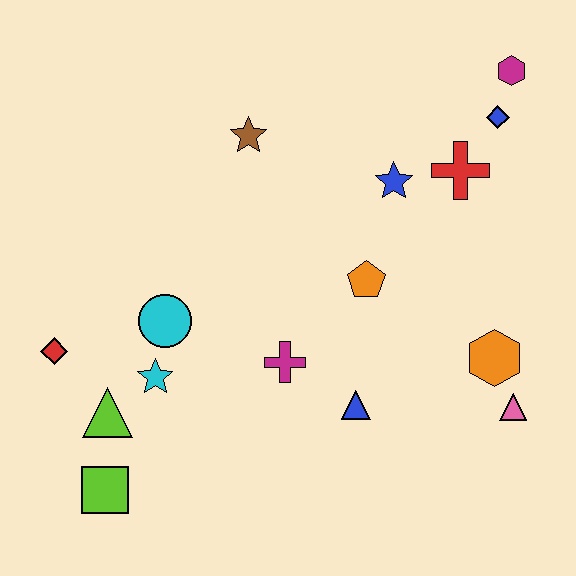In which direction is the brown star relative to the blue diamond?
The brown star is to the left of the blue diamond.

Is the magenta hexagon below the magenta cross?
No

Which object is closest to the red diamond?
The lime triangle is closest to the red diamond.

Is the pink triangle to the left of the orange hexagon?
No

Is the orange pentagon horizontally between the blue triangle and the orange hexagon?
Yes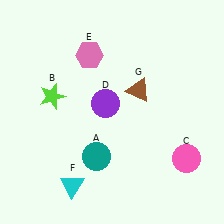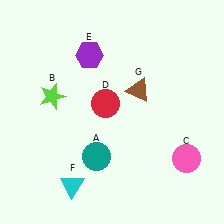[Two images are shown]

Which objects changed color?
D changed from purple to red. E changed from pink to purple.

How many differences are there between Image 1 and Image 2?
There are 2 differences between the two images.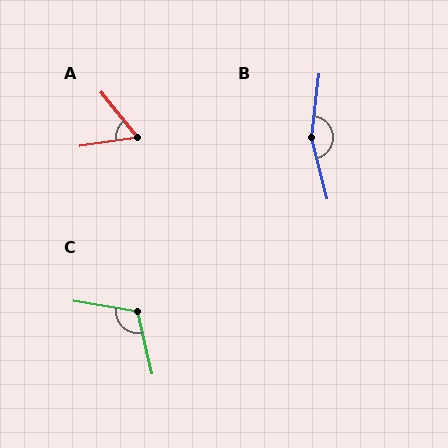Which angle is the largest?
B, at approximately 159 degrees.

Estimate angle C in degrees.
Approximately 113 degrees.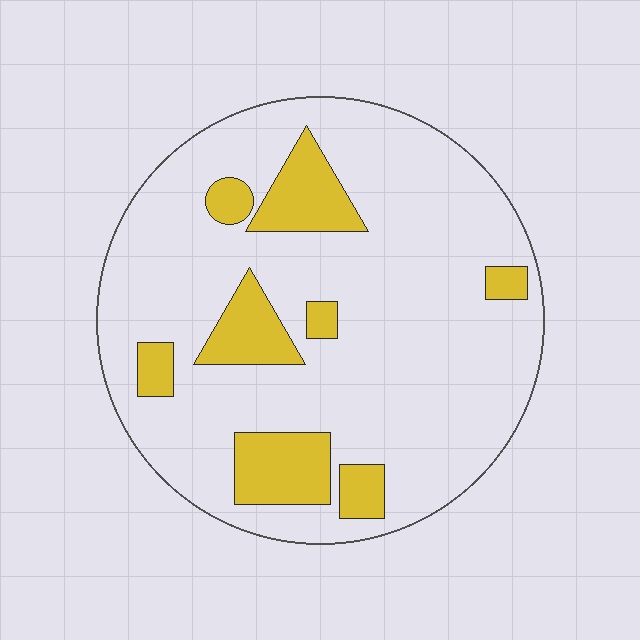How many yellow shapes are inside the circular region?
8.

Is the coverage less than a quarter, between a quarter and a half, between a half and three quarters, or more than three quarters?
Less than a quarter.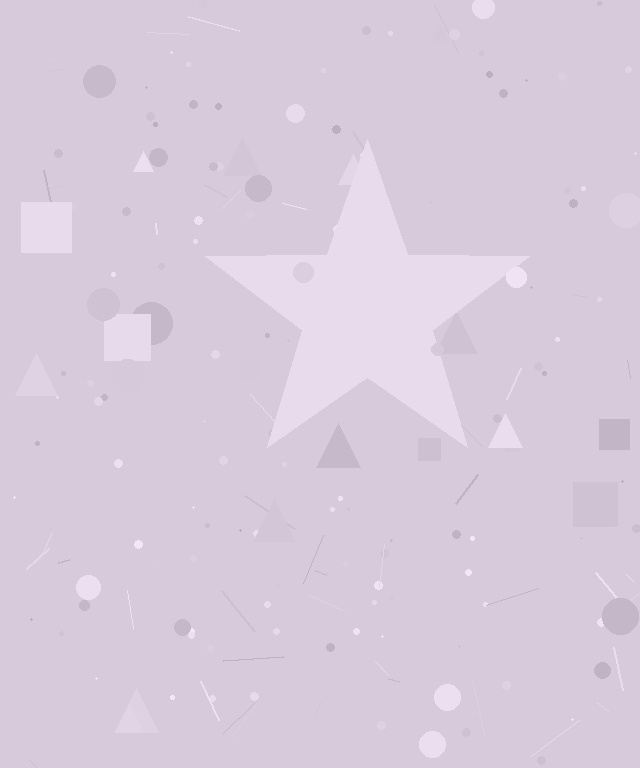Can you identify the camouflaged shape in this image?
The camouflaged shape is a star.